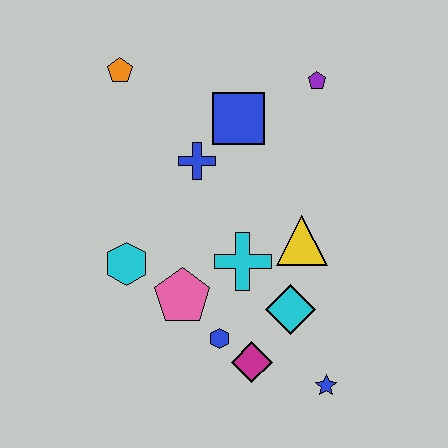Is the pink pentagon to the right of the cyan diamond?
No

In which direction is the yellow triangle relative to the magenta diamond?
The yellow triangle is above the magenta diamond.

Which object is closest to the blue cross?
The blue square is closest to the blue cross.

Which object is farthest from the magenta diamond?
The orange pentagon is farthest from the magenta diamond.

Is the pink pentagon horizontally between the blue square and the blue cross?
No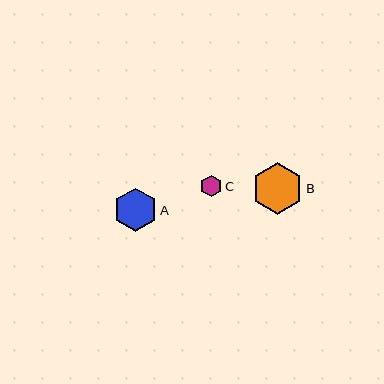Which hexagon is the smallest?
Hexagon C is the smallest with a size of approximately 21 pixels.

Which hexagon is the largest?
Hexagon B is the largest with a size of approximately 51 pixels.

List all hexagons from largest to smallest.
From largest to smallest: B, A, C.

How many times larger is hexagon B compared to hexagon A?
Hexagon B is approximately 1.2 times the size of hexagon A.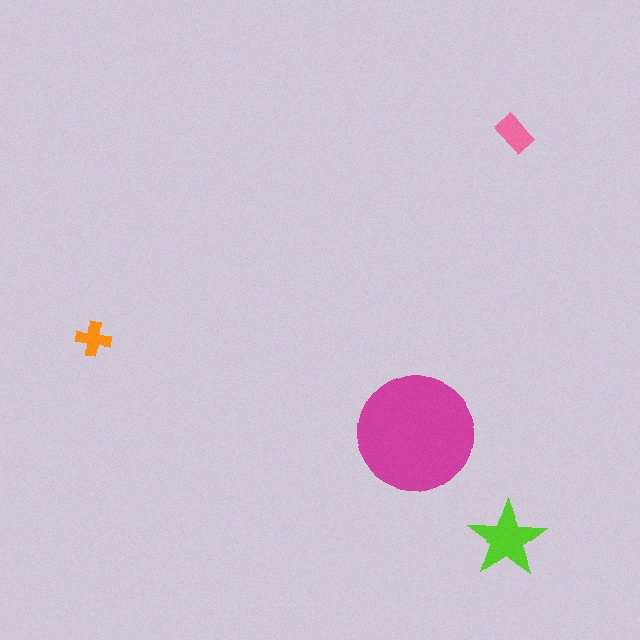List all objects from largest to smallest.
The magenta circle, the lime star, the pink rectangle, the orange cross.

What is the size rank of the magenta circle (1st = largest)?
1st.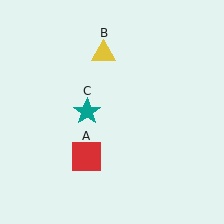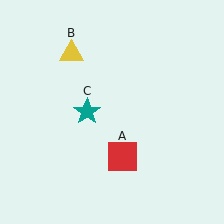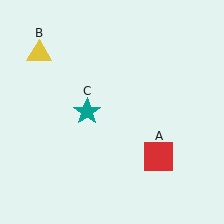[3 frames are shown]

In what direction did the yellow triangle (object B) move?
The yellow triangle (object B) moved left.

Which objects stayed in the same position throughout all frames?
Teal star (object C) remained stationary.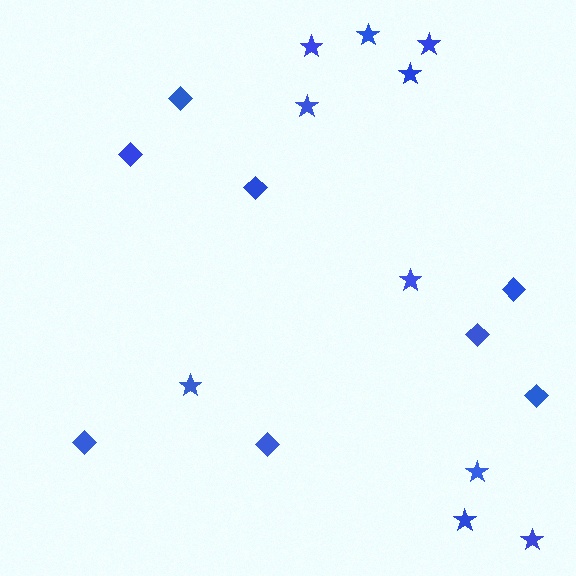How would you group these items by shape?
There are 2 groups: one group of diamonds (8) and one group of stars (10).